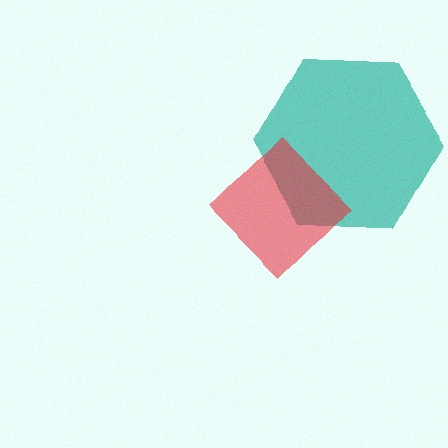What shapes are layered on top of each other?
The layered shapes are: a teal hexagon, a red diamond.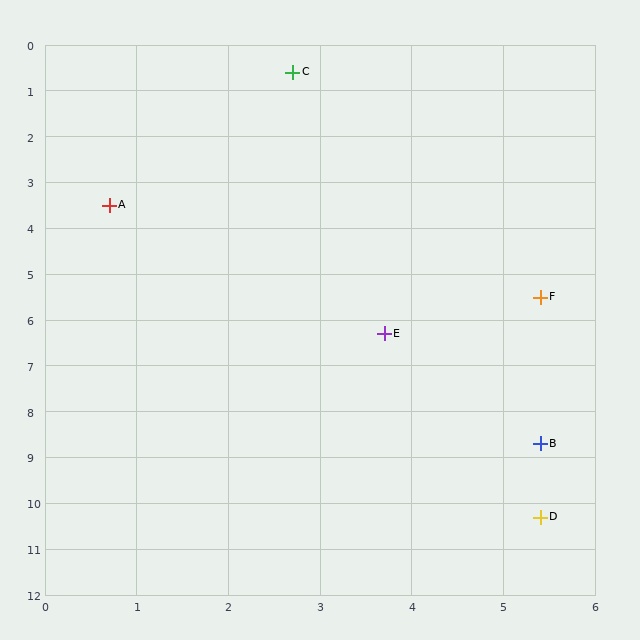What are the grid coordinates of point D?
Point D is at approximately (5.4, 10.3).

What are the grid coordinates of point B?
Point B is at approximately (5.4, 8.7).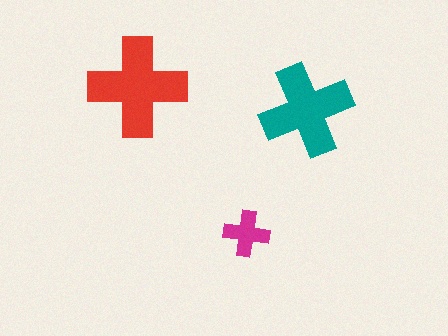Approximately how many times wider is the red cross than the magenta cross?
About 2 times wider.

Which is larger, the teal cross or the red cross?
The red one.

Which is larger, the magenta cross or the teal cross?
The teal one.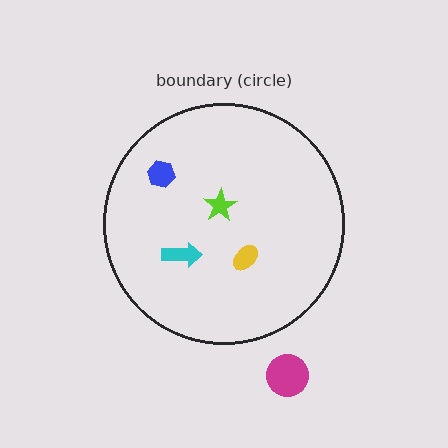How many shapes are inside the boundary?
4 inside, 1 outside.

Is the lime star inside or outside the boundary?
Inside.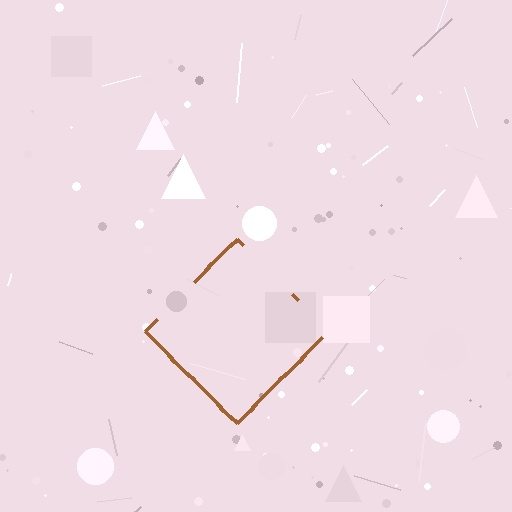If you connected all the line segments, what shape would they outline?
They would outline a diamond.